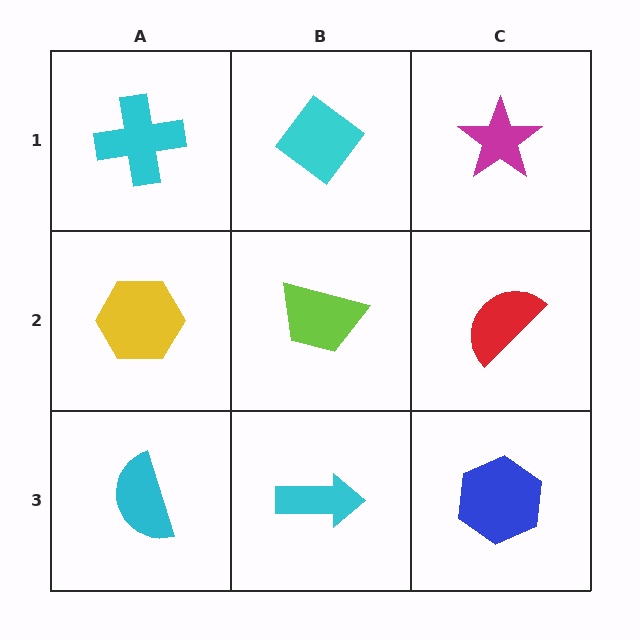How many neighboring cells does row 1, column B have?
3.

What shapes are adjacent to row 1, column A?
A yellow hexagon (row 2, column A), a cyan diamond (row 1, column B).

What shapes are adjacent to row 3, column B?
A lime trapezoid (row 2, column B), a cyan semicircle (row 3, column A), a blue hexagon (row 3, column C).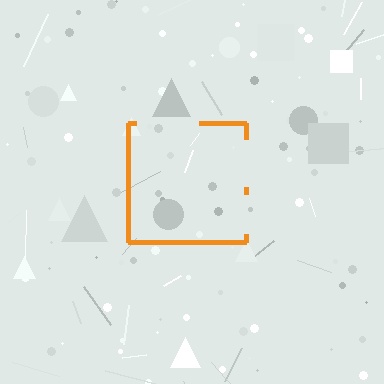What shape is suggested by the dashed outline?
The dashed outline suggests a square.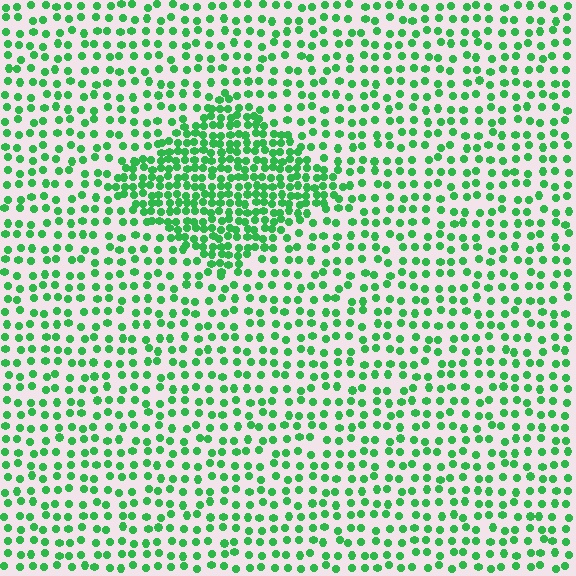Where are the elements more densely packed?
The elements are more densely packed inside the diamond boundary.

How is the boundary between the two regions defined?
The boundary is defined by a change in element density (approximately 2.2x ratio). All elements are the same color, size, and shape.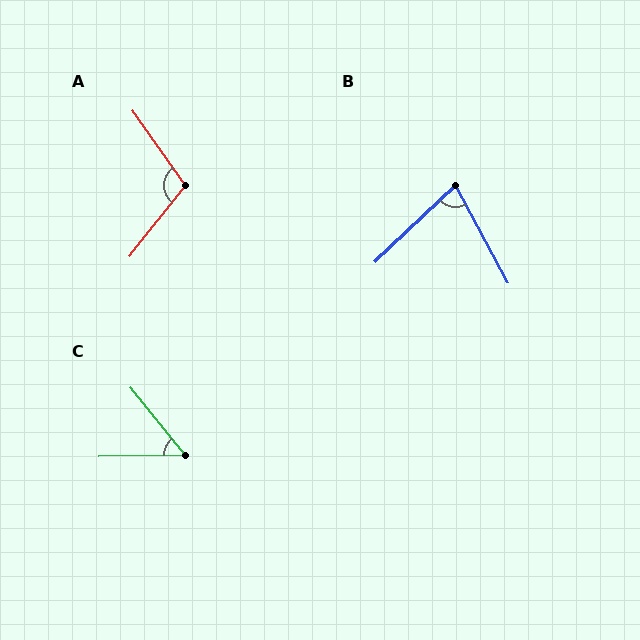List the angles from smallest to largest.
C (52°), B (75°), A (107°).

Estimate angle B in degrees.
Approximately 75 degrees.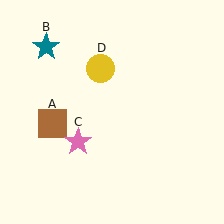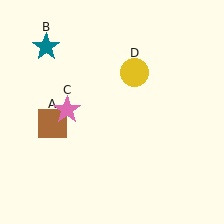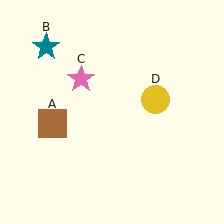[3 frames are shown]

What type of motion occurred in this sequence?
The pink star (object C), yellow circle (object D) rotated clockwise around the center of the scene.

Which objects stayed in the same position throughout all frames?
Brown square (object A) and teal star (object B) remained stationary.